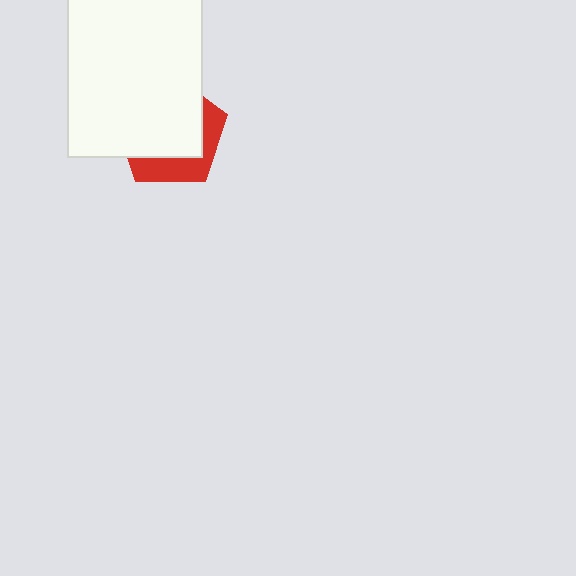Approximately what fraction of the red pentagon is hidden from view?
Roughly 67% of the red pentagon is hidden behind the white rectangle.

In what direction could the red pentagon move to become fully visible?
The red pentagon could move toward the lower-right. That would shift it out from behind the white rectangle entirely.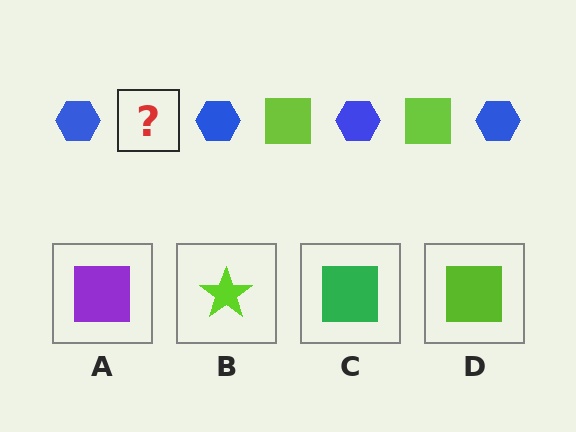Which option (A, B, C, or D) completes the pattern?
D.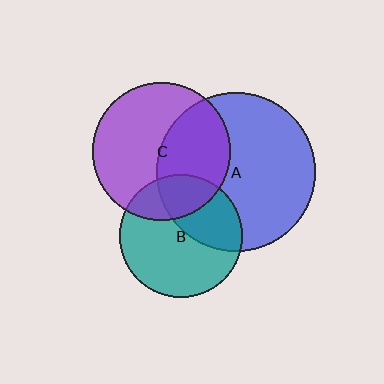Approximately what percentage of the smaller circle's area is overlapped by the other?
Approximately 35%.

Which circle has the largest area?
Circle A (blue).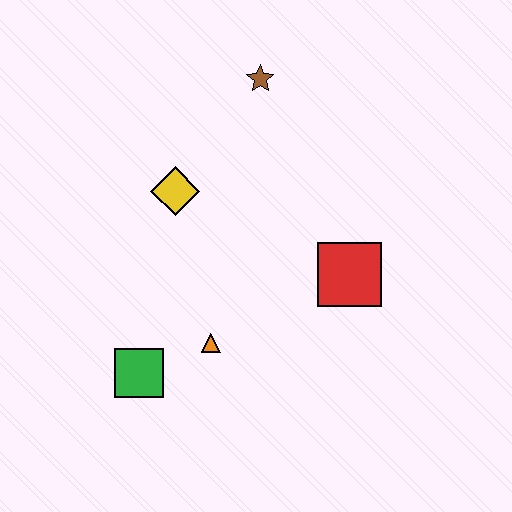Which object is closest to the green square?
The orange triangle is closest to the green square.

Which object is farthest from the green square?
The brown star is farthest from the green square.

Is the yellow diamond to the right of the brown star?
No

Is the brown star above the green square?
Yes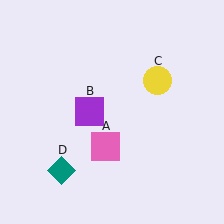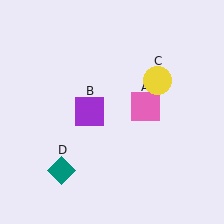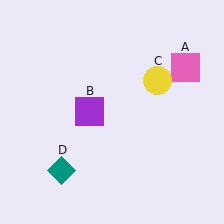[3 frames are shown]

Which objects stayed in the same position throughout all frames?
Purple square (object B) and yellow circle (object C) and teal diamond (object D) remained stationary.